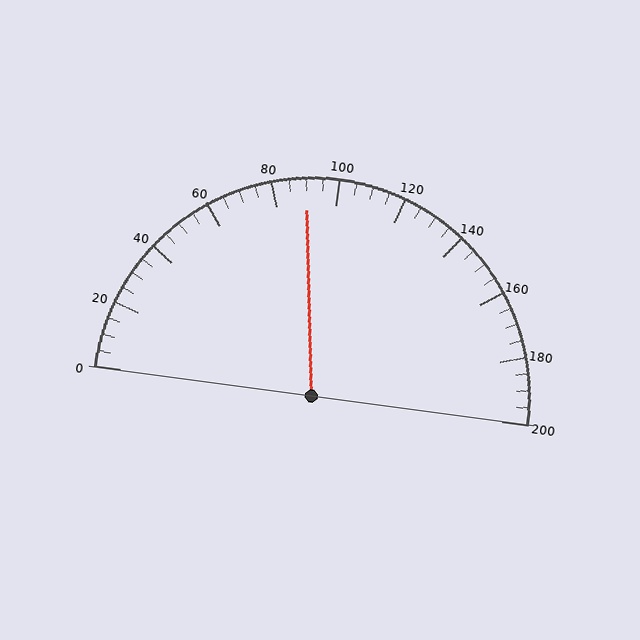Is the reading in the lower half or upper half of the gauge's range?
The reading is in the lower half of the range (0 to 200).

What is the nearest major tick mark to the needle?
The nearest major tick mark is 80.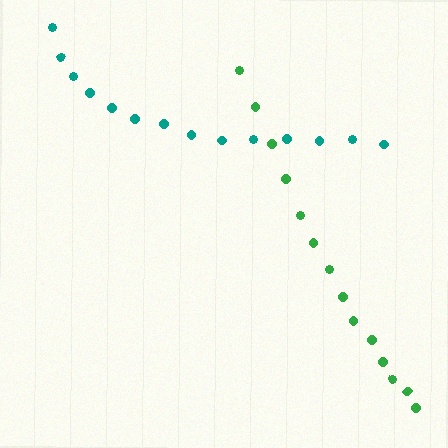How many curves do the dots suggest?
There are 2 distinct paths.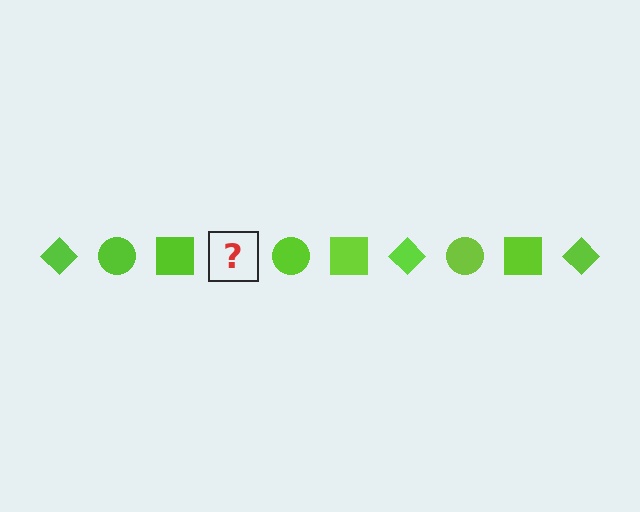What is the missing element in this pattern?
The missing element is a lime diamond.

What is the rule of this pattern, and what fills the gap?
The rule is that the pattern cycles through diamond, circle, square shapes in lime. The gap should be filled with a lime diamond.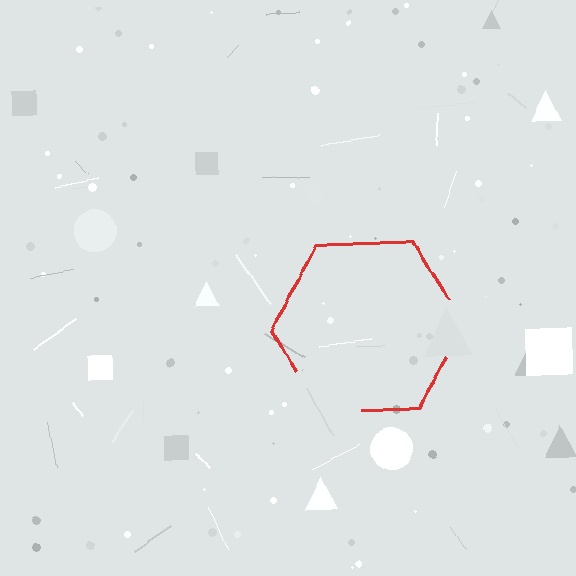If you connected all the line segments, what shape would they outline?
They would outline a hexagon.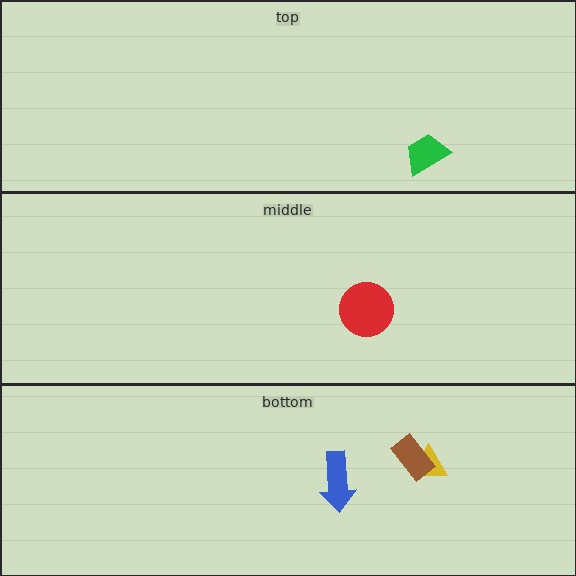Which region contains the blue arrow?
The bottom region.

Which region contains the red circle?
The middle region.